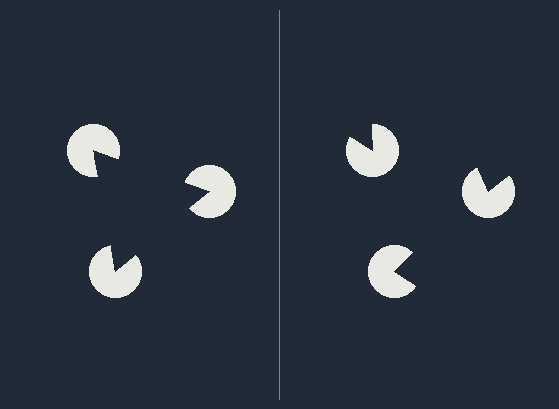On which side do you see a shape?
An illusory triangle appears on the left side. On the right side the wedge cuts are rotated, so no coherent shape forms.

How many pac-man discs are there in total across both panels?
6 — 3 on each side.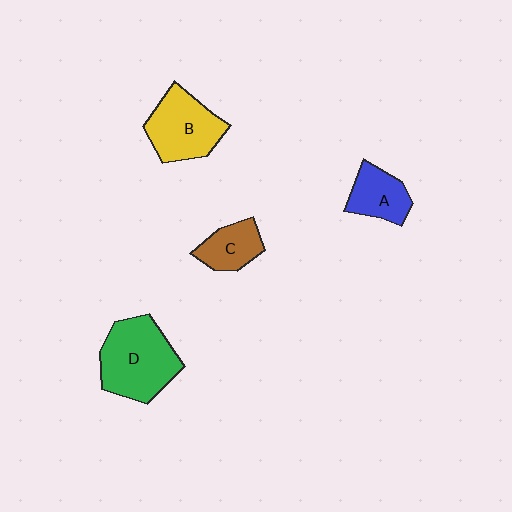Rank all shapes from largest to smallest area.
From largest to smallest: D (green), B (yellow), A (blue), C (brown).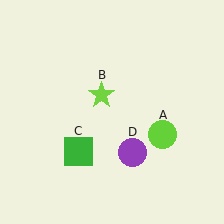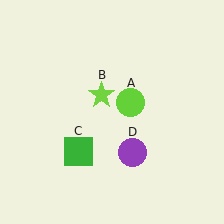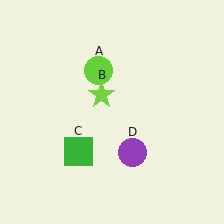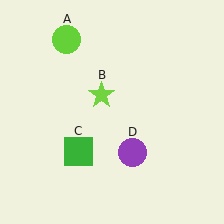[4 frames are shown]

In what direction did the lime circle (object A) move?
The lime circle (object A) moved up and to the left.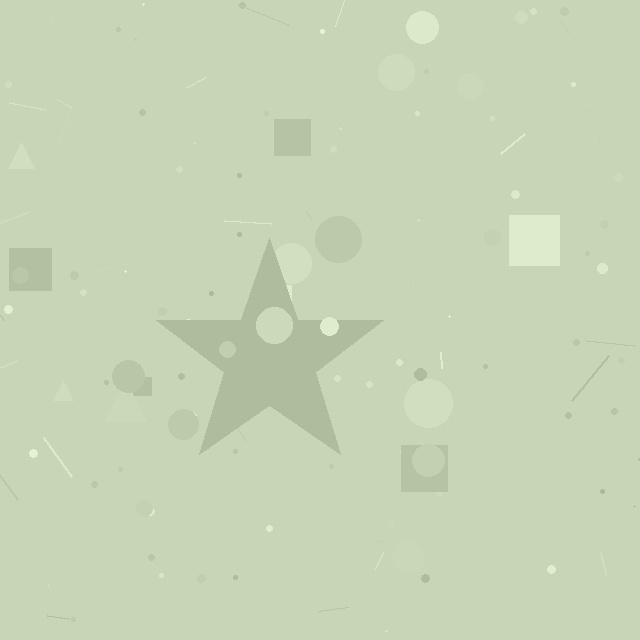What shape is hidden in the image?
A star is hidden in the image.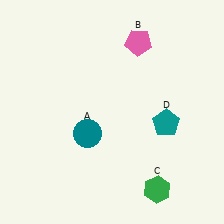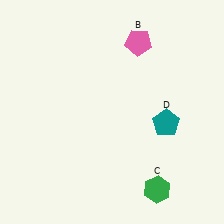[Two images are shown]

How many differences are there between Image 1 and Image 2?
There is 1 difference between the two images.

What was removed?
The teal circle (A) was removed in Image 2.